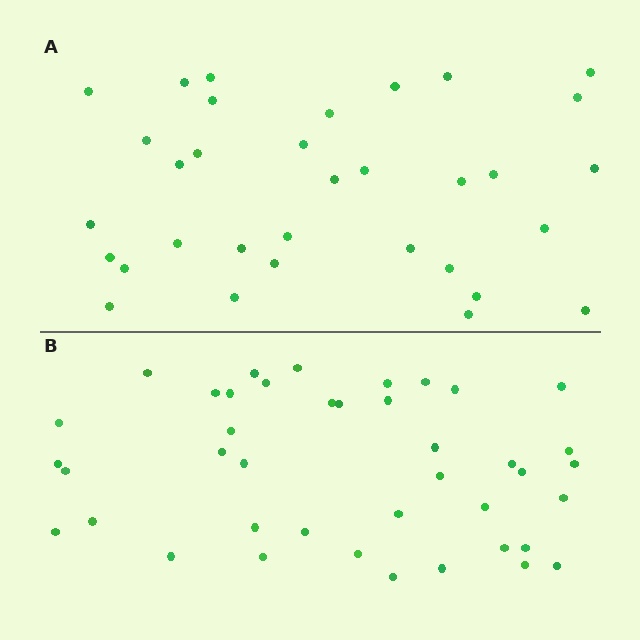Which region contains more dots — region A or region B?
Region B (the bottom region) has more dots.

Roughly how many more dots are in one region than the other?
Region B has roughly 8 or so more dots than region A.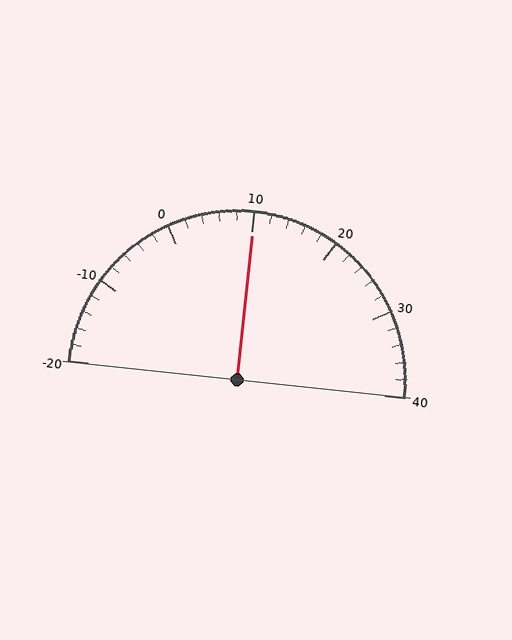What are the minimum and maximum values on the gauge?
The gauge ranges from -20 to 40.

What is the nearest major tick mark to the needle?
The nearest major tick mark is 10.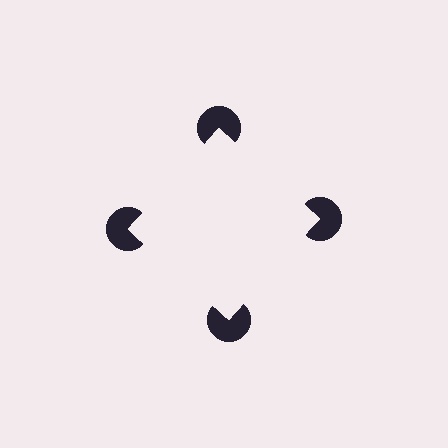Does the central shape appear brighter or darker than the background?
It typically appears slightly brighter than the background, even though no actual brightness change is drawn.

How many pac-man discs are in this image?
There are 4 — one at each vertex of the illusory square.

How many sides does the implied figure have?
4 sides.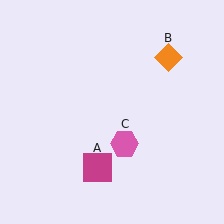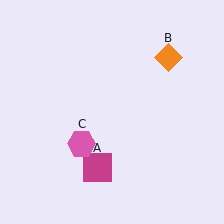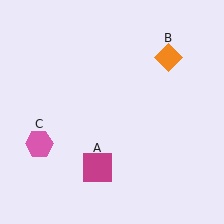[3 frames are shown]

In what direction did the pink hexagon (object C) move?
The pink hexagon (object C) moved left.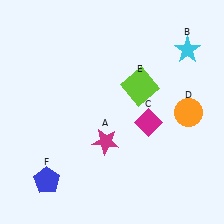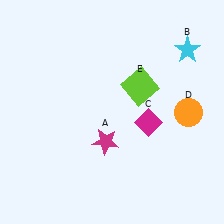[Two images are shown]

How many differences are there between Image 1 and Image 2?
There is 1 difference between the two images.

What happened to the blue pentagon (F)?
The blue pentagon (F) was removed in Image 2. It was in the bottom-left area of Image 1.